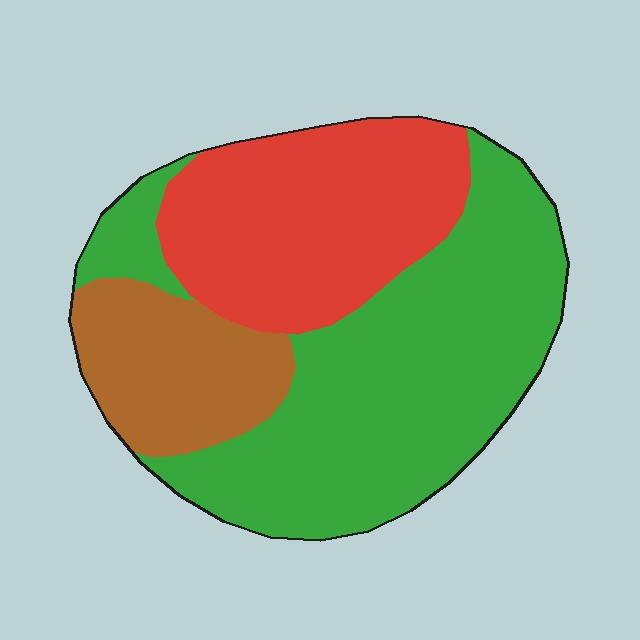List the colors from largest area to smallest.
From largest to smallest: green, red, brown.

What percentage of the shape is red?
Red takes up about one third (1/3) of the shape.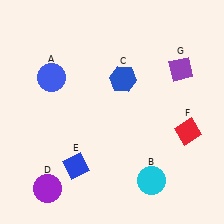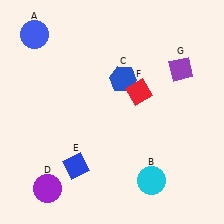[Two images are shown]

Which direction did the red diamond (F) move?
The red diamond (F) moved left.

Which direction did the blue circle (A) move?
The blue circle (A) moved up.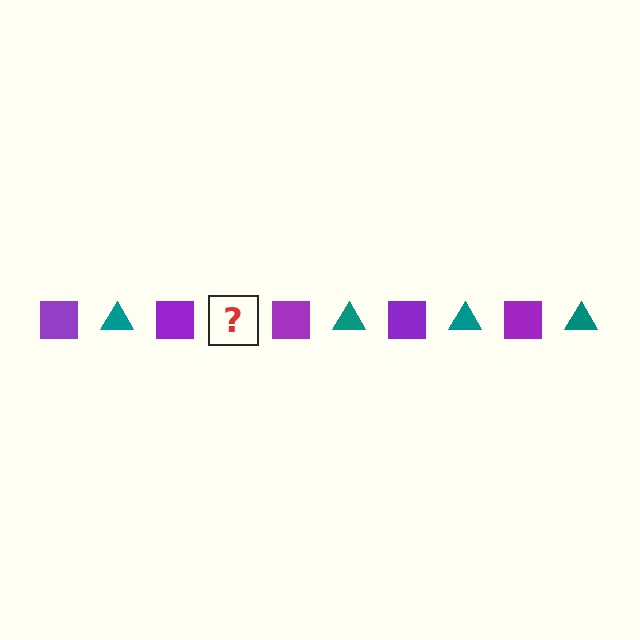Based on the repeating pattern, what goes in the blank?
The blank should be a teal triangle.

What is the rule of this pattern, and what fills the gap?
The rule is that the pattern alternates between purple square and teal triangle. The gap should be filled with a teal triangle.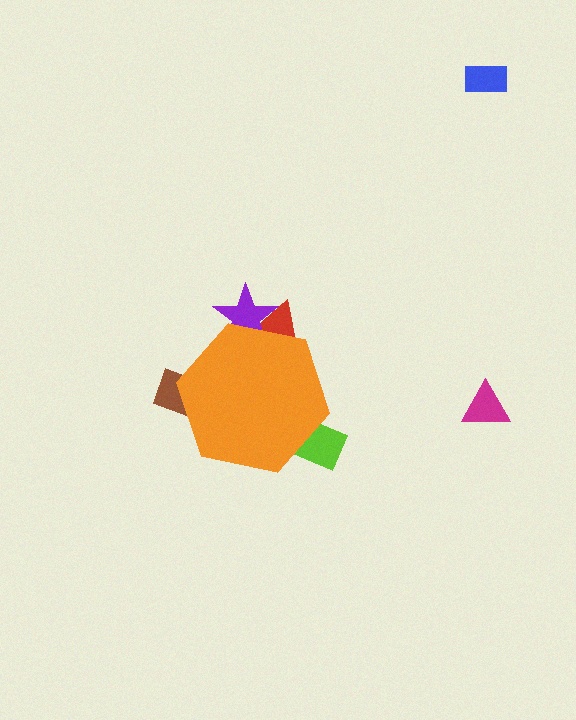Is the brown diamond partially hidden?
Yes, the brown diamond is partially hidden behind the orange hexagon.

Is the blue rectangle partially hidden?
No, the blue rectangle is fully visible.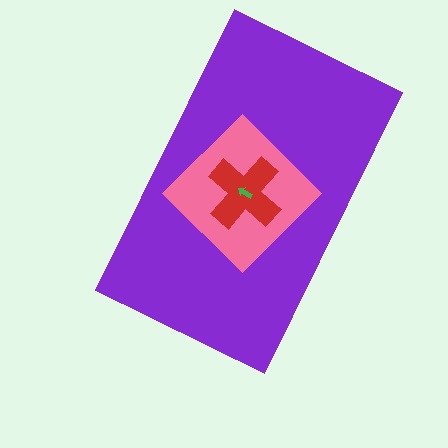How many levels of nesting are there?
4.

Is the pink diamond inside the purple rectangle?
Yes.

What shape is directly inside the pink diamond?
The red cross.